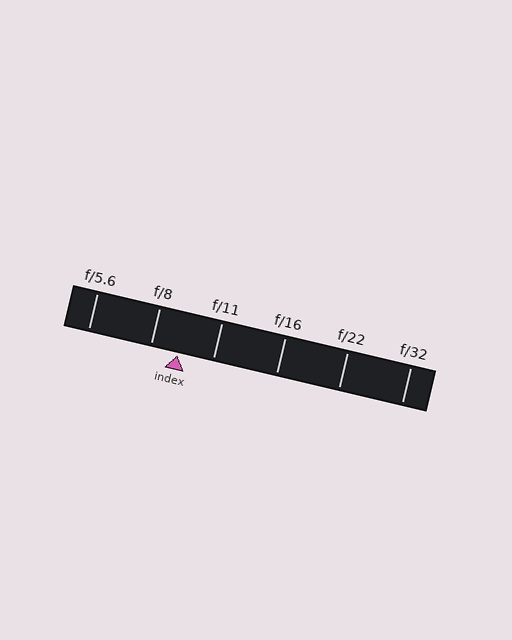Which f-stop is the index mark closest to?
The index mark is closest to f/8.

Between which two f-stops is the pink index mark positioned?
The index mark is between f/8 and f/11.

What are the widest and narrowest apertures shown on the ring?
The widest aperture shown is f/5.6 and the narrowest is f/32.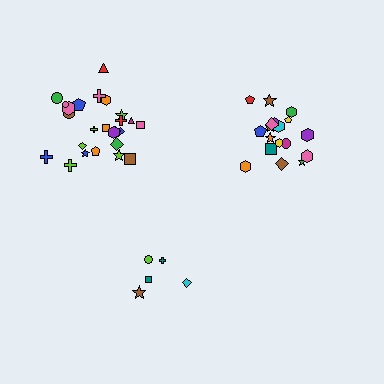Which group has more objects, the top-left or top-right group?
The top-left group.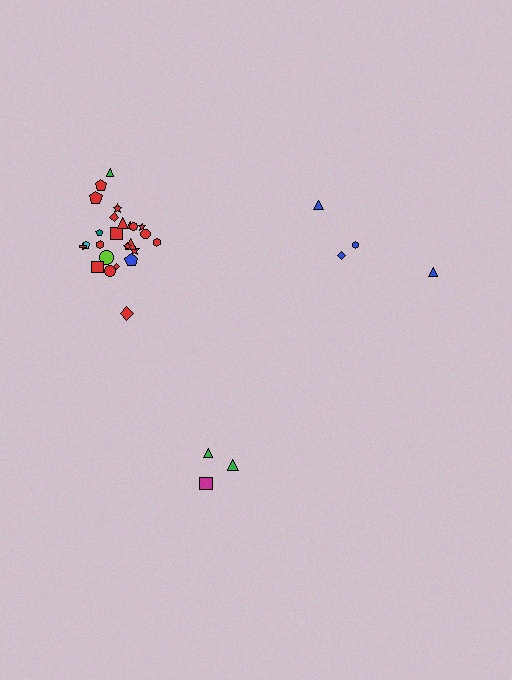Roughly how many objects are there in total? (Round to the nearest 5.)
Roughly 30 objects in total.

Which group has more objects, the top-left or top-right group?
The top-left group.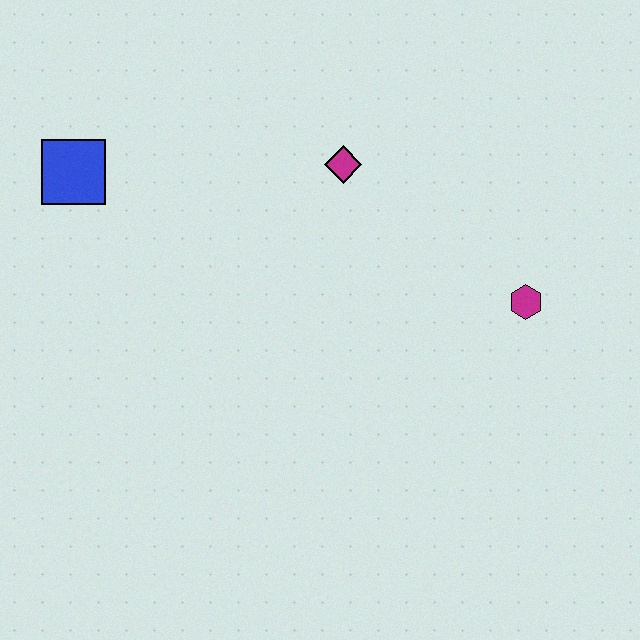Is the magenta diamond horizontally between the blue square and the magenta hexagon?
Yes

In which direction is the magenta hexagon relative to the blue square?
The magenta hexagon is to the right of the blue square.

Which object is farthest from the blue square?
The magenta hexagon is farthest from the blue square.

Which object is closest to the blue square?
The magenta diamond is closest to the blue square.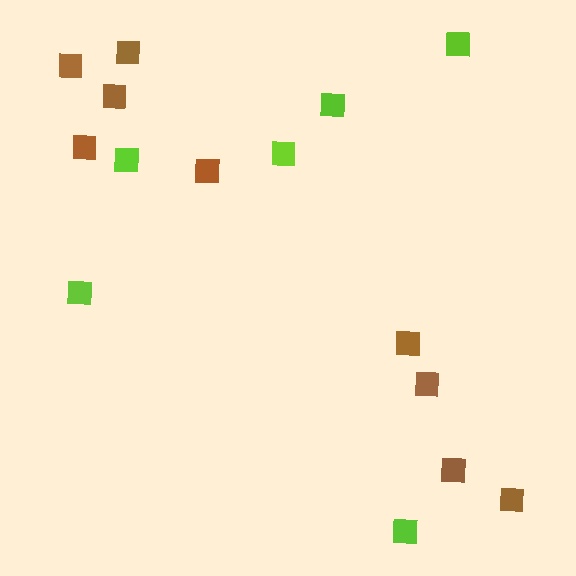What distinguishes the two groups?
There are 2 groups: one group of brown squares (9) and one group of lime squares (6).